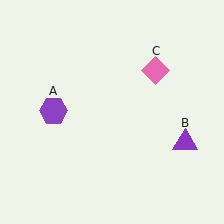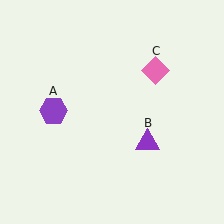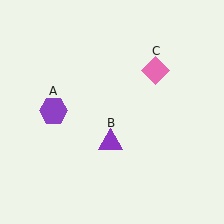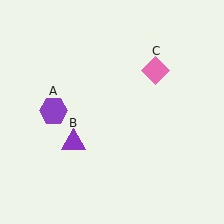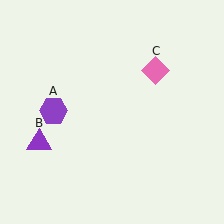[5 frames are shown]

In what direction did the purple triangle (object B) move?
The purple triangle (object B) moved left.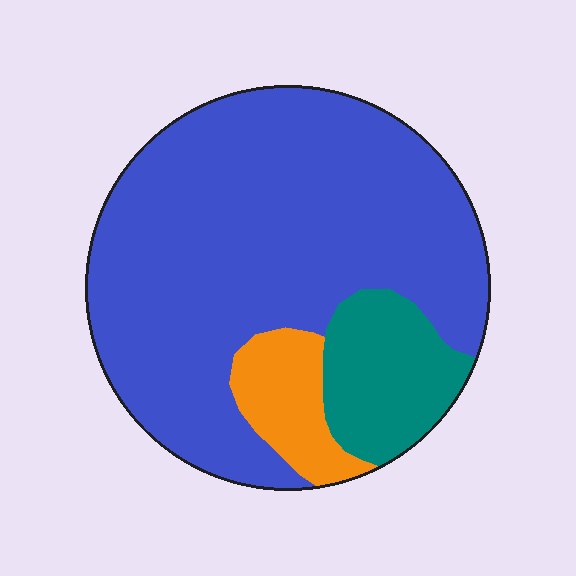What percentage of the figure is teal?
Teal takes up about one sixth (1/6) of the figure.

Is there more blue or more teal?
Blue.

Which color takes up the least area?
Orange, at roughly 10%.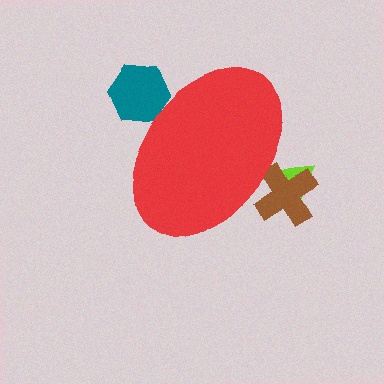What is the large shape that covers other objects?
A red ellipse.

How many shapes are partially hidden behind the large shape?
3 shapes are partially hidden.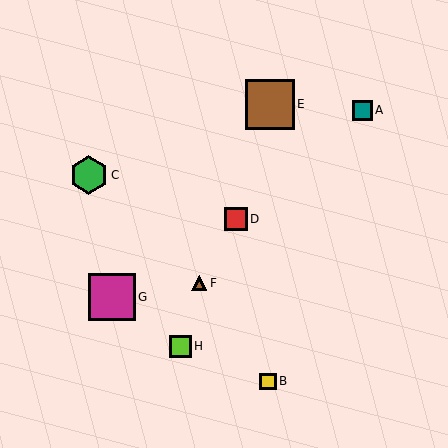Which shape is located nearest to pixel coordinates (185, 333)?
The lime square (labeled H) at (180, 346) is nearest to that location.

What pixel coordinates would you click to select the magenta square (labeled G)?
Click at (112, 297) to select the magenta square G.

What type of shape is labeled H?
Shape H is a lime square.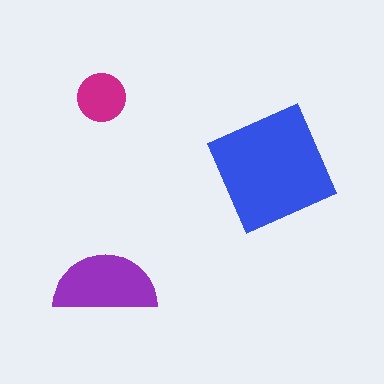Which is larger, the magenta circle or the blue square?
The blue square.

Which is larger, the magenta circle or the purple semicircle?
The purple semicircle.